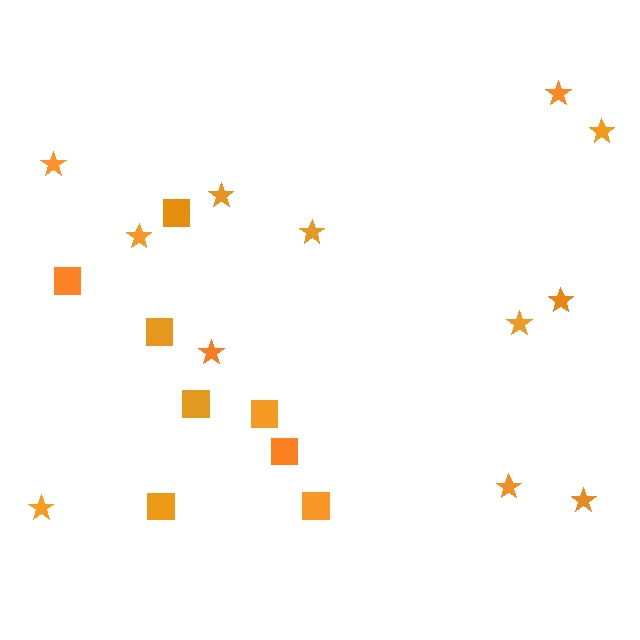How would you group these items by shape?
There are 2 groups: one group of squares (8) and one group of stars (12).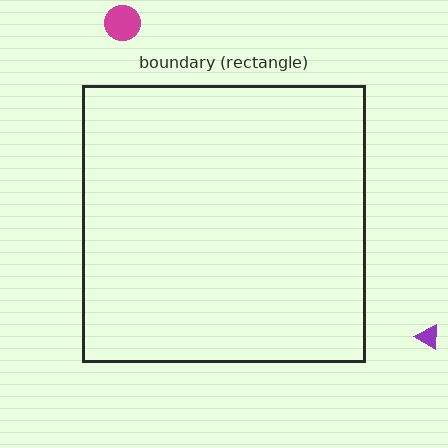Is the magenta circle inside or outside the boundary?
Outside.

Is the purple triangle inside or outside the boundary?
Outside.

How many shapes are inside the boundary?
0 inside, 2 outside.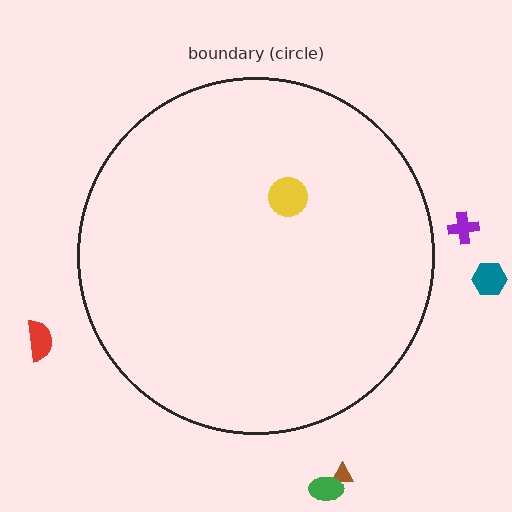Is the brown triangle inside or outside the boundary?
Outside.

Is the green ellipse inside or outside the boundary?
Outside.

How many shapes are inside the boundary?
1 inside, 5 outside.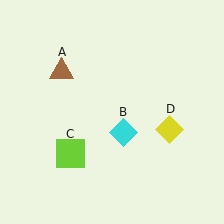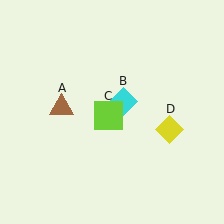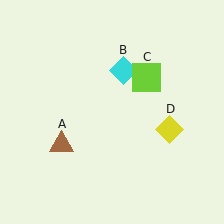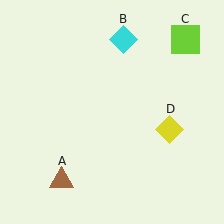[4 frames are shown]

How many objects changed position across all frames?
3 objects changed position: brown triangle (object A), cyan diamond (object B), lime square (object C).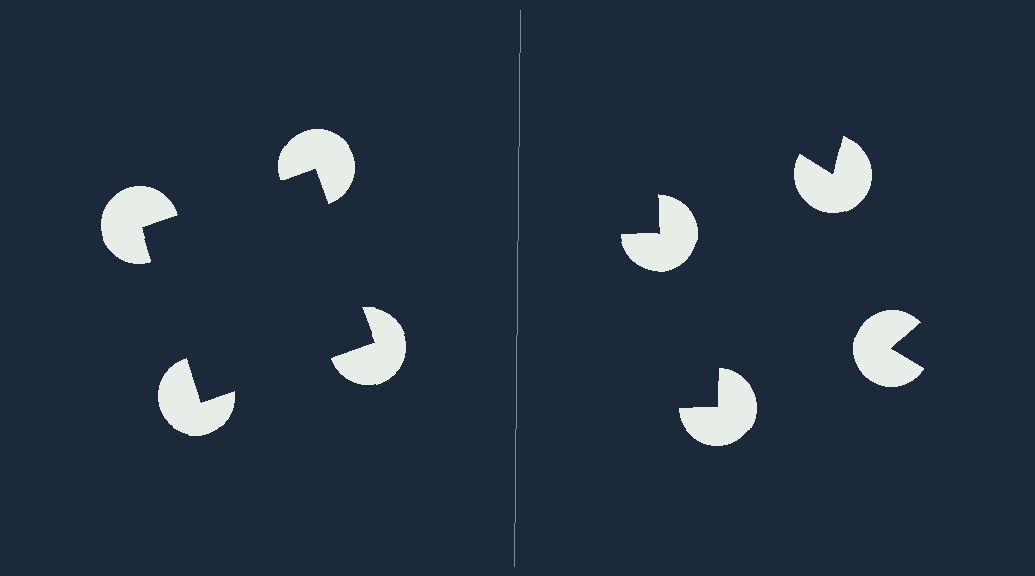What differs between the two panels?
The pac-man discs are positioned identically on both sides; only the wedge orientations differ. On the left they align to a square; on the right they are misaligned.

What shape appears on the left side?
An illusory square.